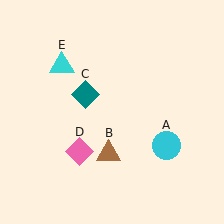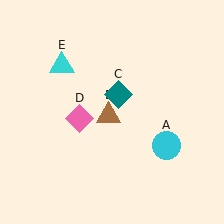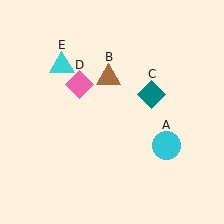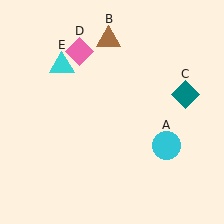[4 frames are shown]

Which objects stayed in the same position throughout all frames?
Cyan circle (object A) and cyan triangle (object E) remained stationary.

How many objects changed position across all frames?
3 objects changed position: brown triangle (object B), teal diamond (object C), pink diamond (object D).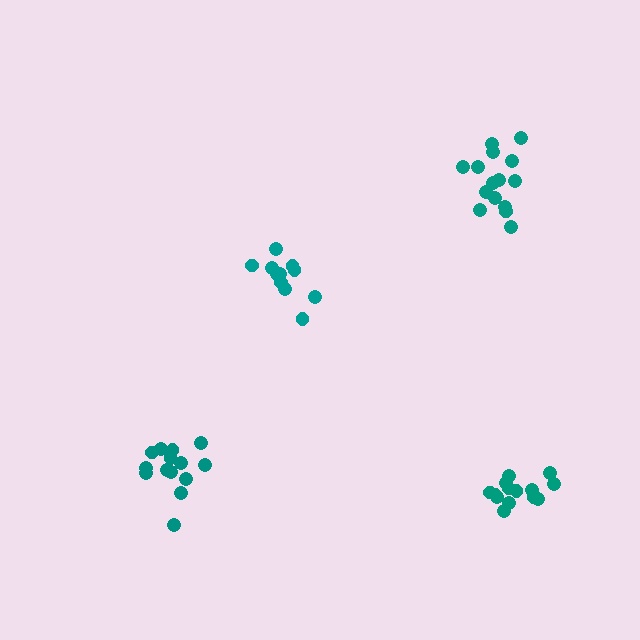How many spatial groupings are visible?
There are 4 spatial groupings.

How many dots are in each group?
Group 1: 14 dots, Group 2: 14 dots, Group 3: 11 dots, Group 4: 15 dots (54 total).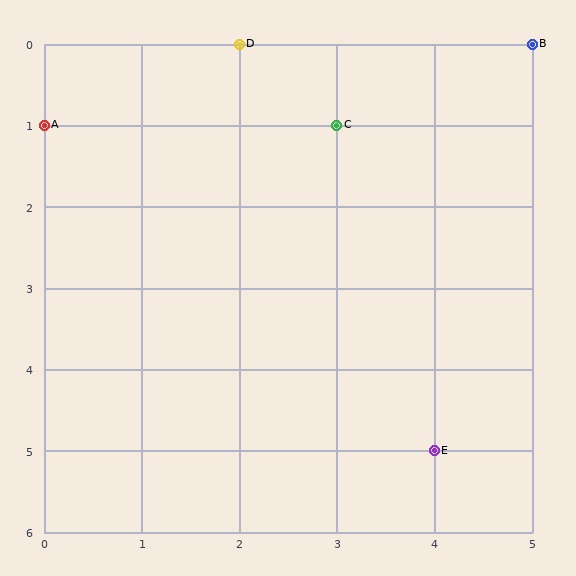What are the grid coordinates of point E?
Point E is at grid coordinates (4, 5).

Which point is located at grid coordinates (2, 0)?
Point D is at (2, 0).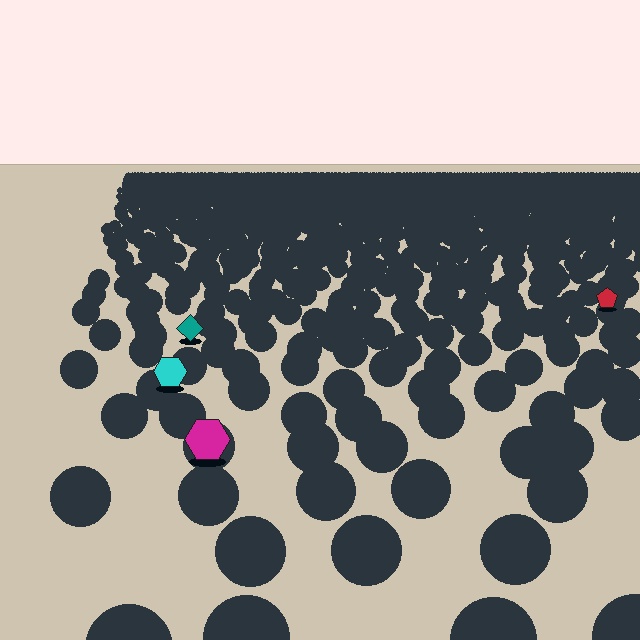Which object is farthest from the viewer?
The red pentagon is farthest from the viewer. It appears smaller and the ground texture around it is denser.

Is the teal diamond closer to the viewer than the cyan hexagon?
No. The cyan hexagon is closer — you can tell from the texture gradient: the ground texture is coarser near it.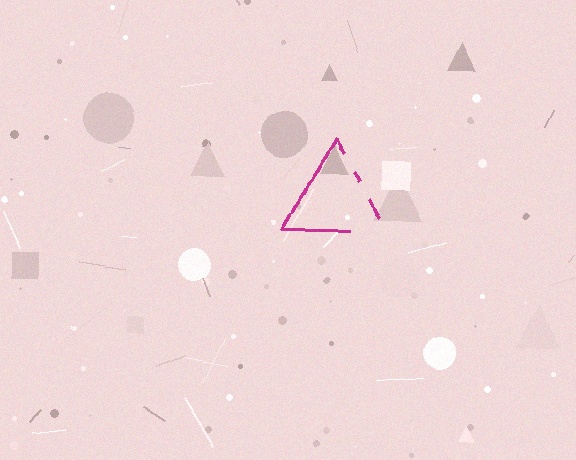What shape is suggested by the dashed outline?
The dashed outline suggests a triangle.